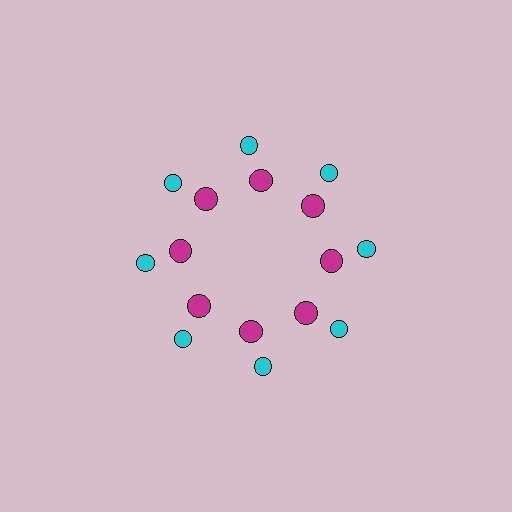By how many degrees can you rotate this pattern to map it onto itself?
The pattern maps onto itself every 45 degrees of rotation.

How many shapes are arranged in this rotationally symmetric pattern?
There are 16 shapes, arranged in 8 groups of 2.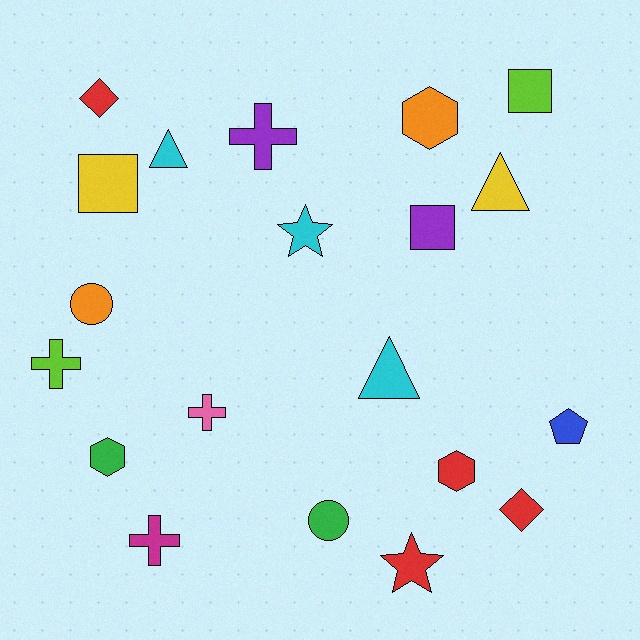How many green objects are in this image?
There are 2 green objects.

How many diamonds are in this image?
There are 2 diamonds.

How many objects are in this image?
There are 20 objects.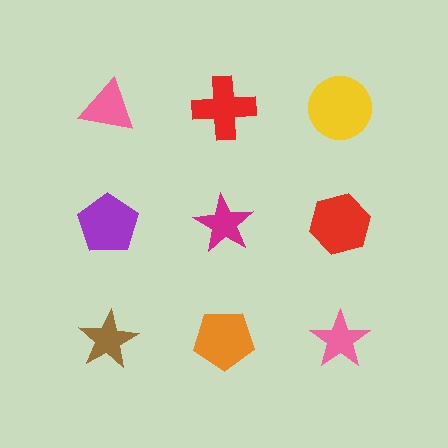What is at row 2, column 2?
A magenta star.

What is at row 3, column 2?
An orange pentagon.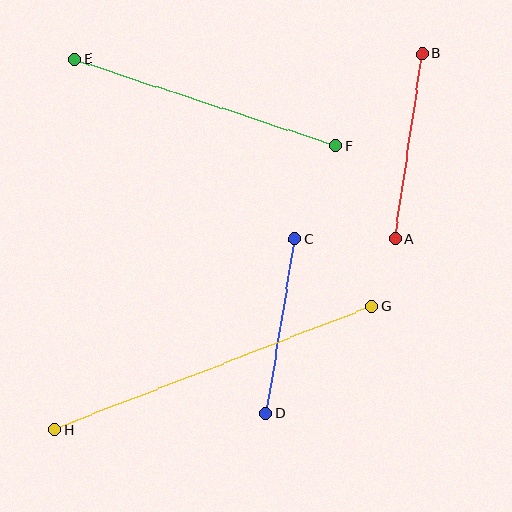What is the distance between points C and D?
The distance is approximately 176 pixels.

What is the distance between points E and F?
The distance is approximately 276 pixels.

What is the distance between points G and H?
The distance is approximately 340 pixels.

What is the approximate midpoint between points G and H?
The midpoint is at approximately (213, 368) pixels.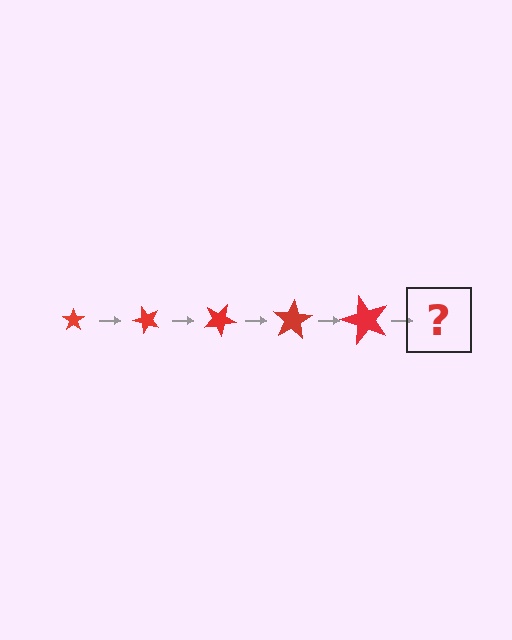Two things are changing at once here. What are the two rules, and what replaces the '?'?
The two rules are that the star grows larger each step and it rotates 50 degrees each step. The '?' should be a star, larger than the previous one and rotated 250 degrees from the start.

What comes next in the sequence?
The next element should be a star, larger than the previous one and rotated 250 degrees from the start.